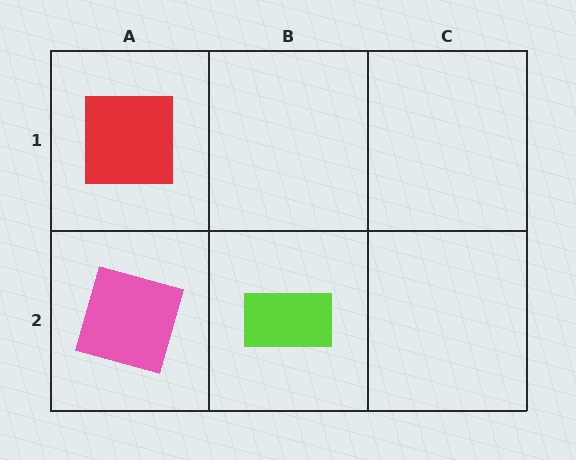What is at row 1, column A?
A red square.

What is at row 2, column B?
A lime rectangle.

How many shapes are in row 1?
1 shape.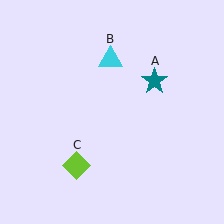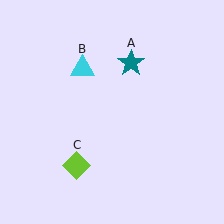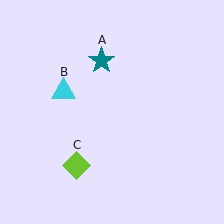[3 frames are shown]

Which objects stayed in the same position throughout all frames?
Lime diamond (object C) remained stationary.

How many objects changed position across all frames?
2 objects changed position: teal star (object A), cyan triangle (object B).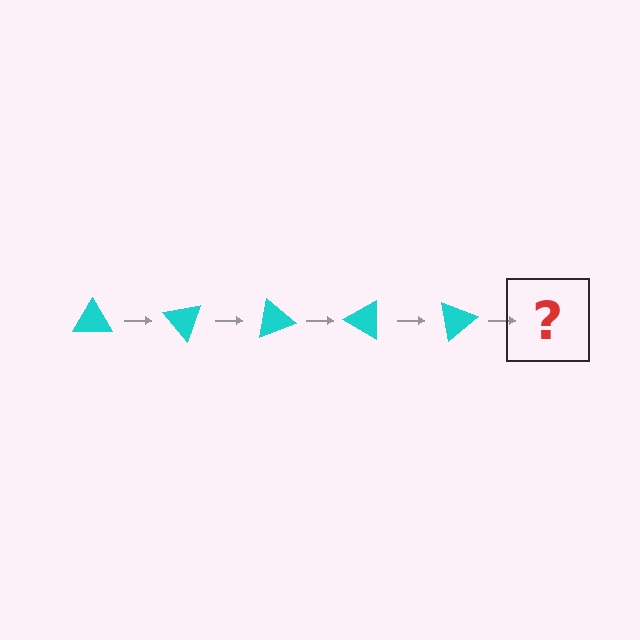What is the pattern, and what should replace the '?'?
The pattern is that the triangle rotates 50 degrees each step. The '?' should be a cyan triangle rotated 250 degrees.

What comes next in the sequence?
The next element should be a cyan triangle rotated 250 degrees.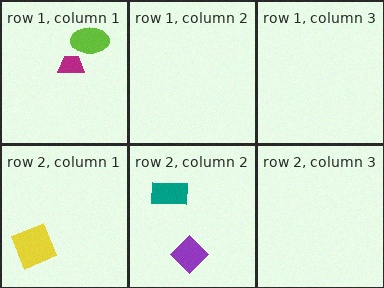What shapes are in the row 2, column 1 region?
The yellow square.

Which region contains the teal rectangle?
The row 2, column 2 region.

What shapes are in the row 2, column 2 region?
The purple diamond, the teal rectangle.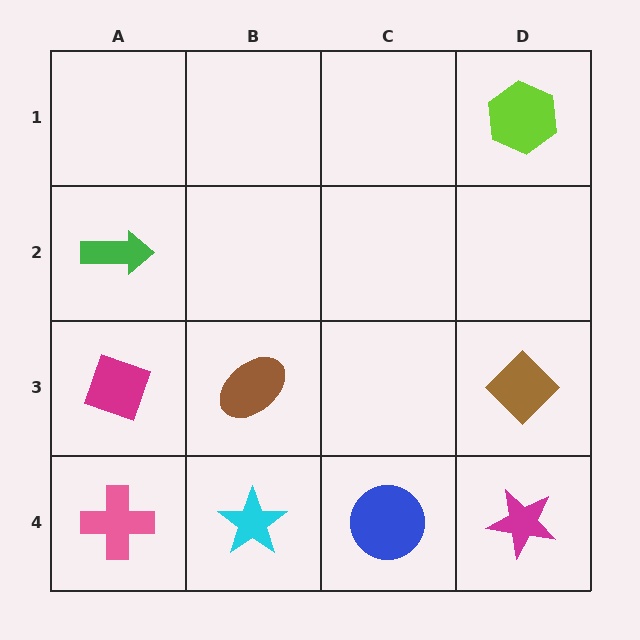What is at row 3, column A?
A magenta diamond.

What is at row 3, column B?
A brown ellipse.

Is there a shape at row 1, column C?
No, that cell is empty.